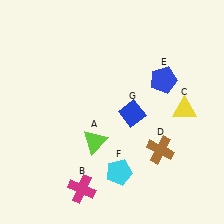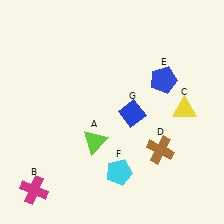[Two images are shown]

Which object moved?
The magenta cross (B) moved left.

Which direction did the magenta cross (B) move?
The magenta cross (B) moved left.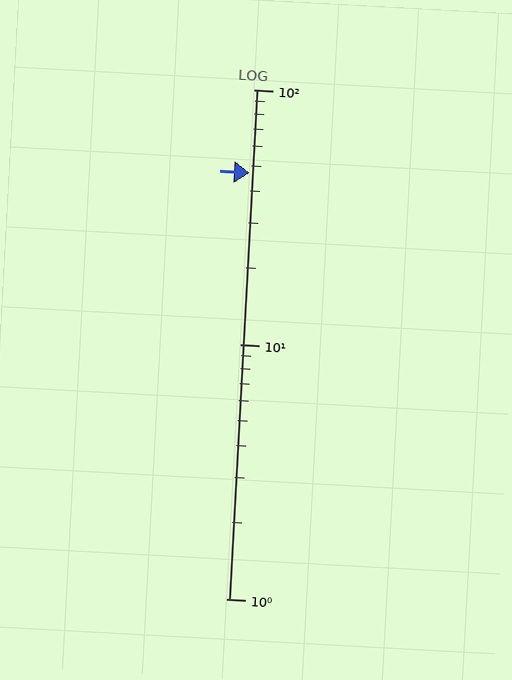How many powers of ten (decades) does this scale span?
The scale spans 2 decades, from 1 to 100.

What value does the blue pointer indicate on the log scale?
The pointer indicates approximately 47.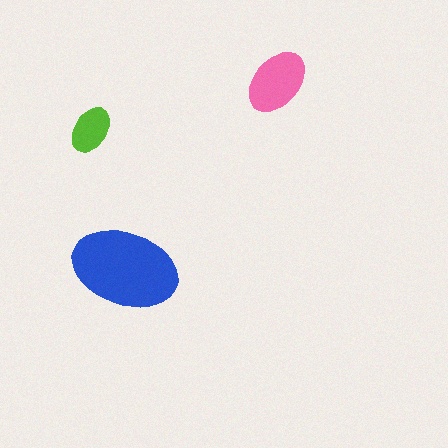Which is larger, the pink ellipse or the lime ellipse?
The pink one.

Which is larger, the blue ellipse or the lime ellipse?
The blue one.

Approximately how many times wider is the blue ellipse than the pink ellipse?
About 1.5 times wider.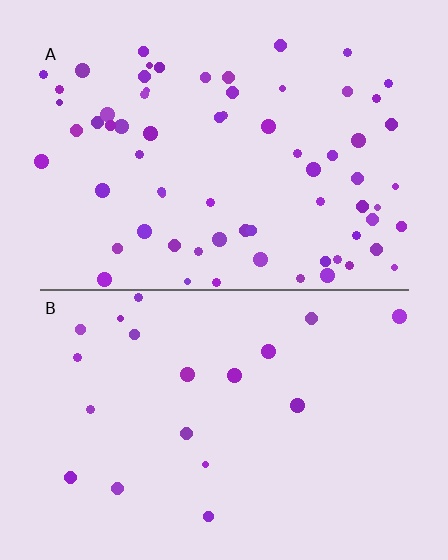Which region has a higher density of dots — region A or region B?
A (the top).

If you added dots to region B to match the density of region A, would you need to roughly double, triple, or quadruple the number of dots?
Approximately quadruple.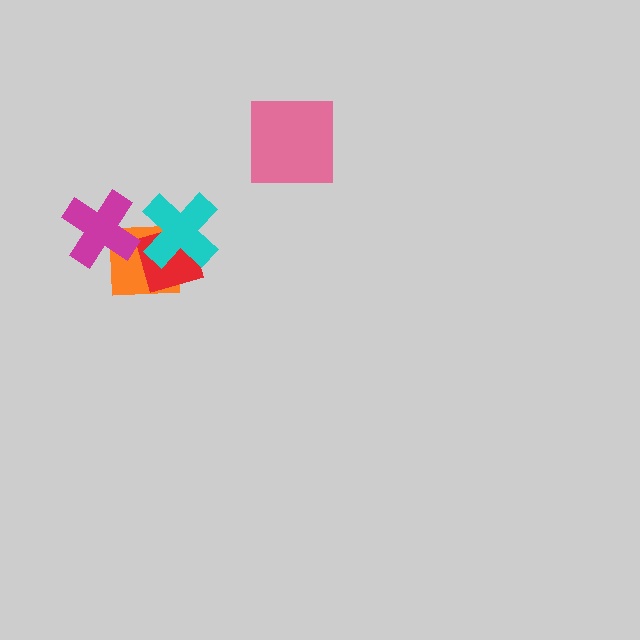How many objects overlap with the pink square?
0 objects overlap with the pink square.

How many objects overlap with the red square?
2 objects overlap with the red square.